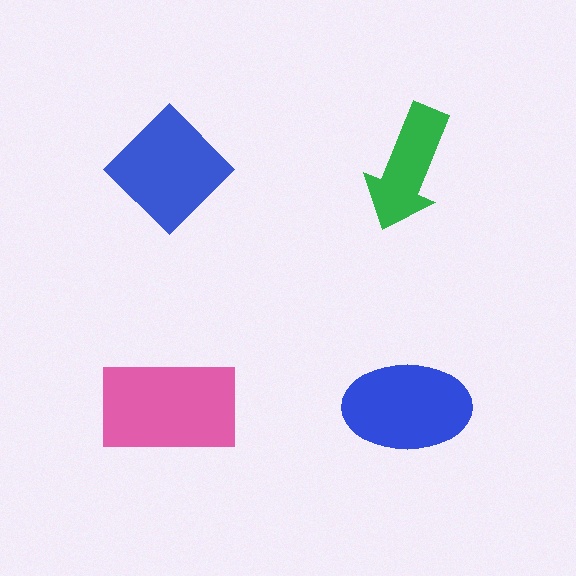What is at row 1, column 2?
A green arrow.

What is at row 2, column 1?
A pink rectangle.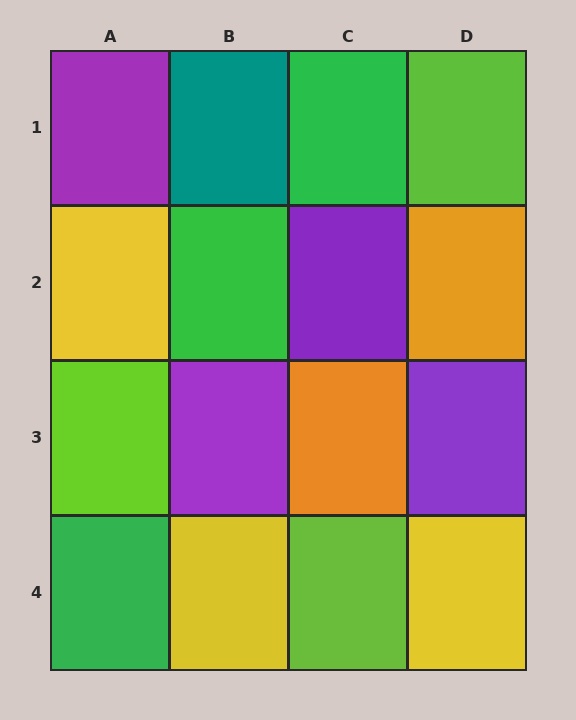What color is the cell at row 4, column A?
Green.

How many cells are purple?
4 cells are purple.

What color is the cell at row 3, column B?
Purple.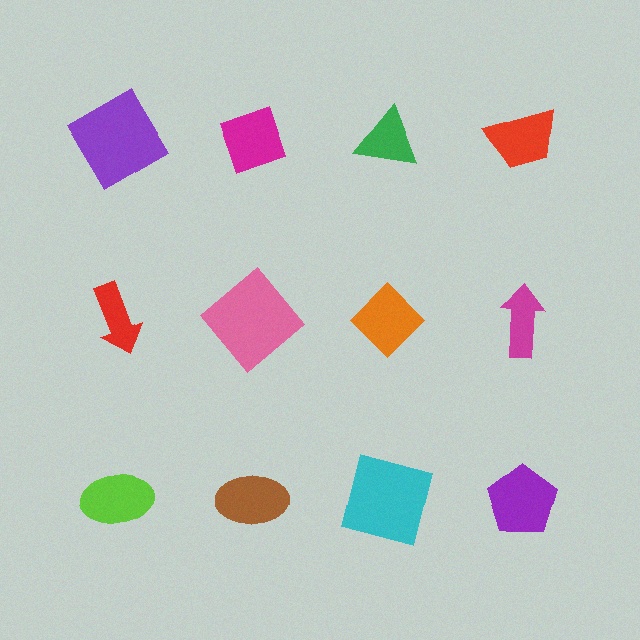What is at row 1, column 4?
A red trapezoid.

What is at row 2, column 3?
An orange diamond.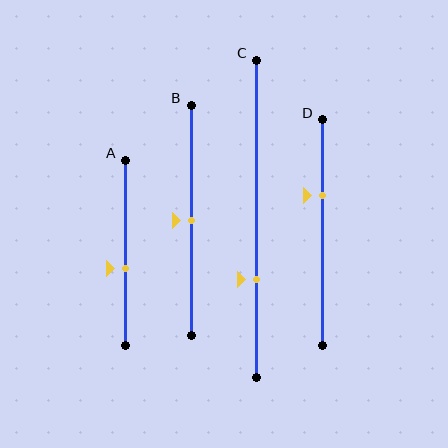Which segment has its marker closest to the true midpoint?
Segment B has its marker closest to the true midpoint.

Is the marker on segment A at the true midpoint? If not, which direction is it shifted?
No, the marker on segment A is shifted downward by about 8% of the segment length.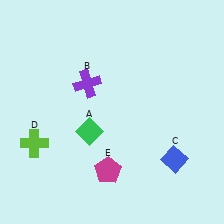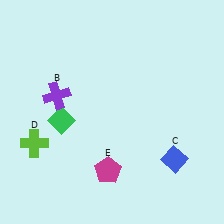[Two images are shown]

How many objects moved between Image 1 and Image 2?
2 objects moved between the two images.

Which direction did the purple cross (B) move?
The purple cross (B) moved left.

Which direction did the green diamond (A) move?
The green diamond (A) moved left.